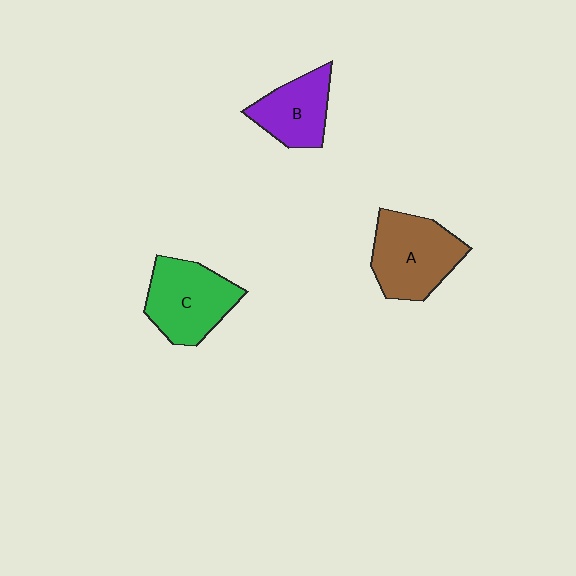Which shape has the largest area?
Shape A (brown).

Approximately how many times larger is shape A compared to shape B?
Approximately 1.4 times.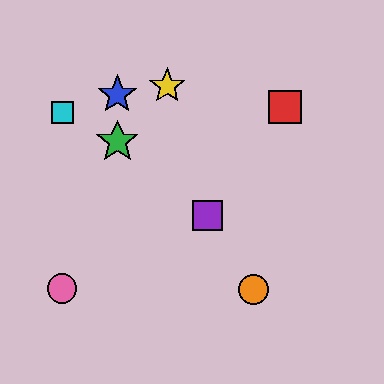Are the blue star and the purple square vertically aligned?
No, the blue star is at x≈117 and the purple square is at x≈207.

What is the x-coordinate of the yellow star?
The yellow star is at x≈167.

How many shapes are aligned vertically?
2 shapes (the blue star, the green star) are aligned vertically.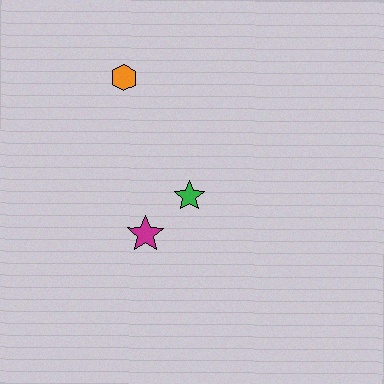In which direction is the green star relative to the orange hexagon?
The green star is below the orange hexagon.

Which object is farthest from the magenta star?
The orange hexagon is farthest from the magenta star.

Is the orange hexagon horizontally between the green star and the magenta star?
No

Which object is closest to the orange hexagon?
The green star is closest to the orange hexagon.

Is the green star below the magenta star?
No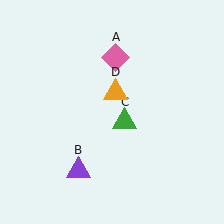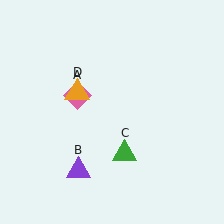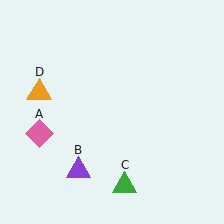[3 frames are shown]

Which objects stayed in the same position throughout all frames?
Purple triangle (object B) remained stationary.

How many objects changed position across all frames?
3 objects changed position: pink diamond (object A), green triangle (object C), orange triangle (object D).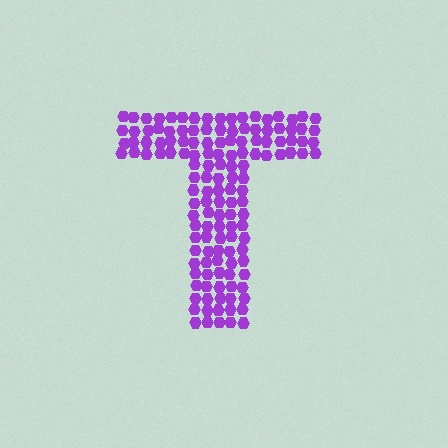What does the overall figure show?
The overall figure shows the letter T.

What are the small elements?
The small elements are hexagons.